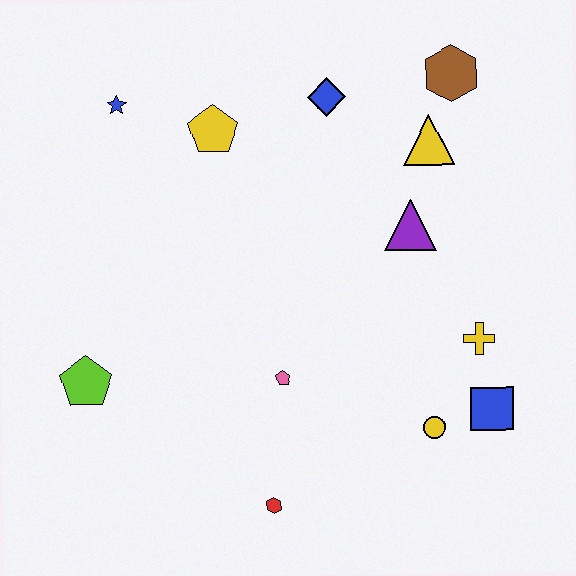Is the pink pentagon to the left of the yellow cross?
Yes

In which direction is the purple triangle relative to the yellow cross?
The purple triangle is above the yellow cross.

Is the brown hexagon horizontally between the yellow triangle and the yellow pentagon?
No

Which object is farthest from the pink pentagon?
The brown hexagon is farthest from the pink pentagon.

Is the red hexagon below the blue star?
Yes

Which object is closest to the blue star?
The yellow pentagon is closest to the blue star.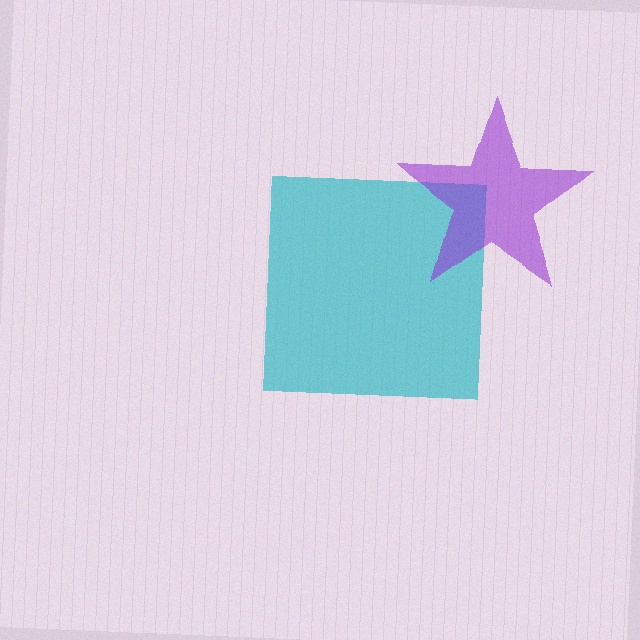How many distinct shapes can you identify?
There are 2 distinct shapes: a cyan square, a purple star.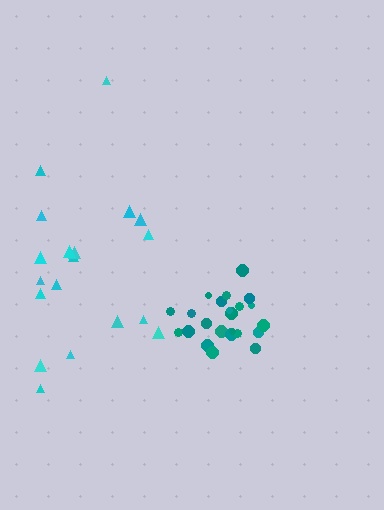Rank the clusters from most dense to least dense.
teal, cyan.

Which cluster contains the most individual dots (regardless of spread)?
Teal (23).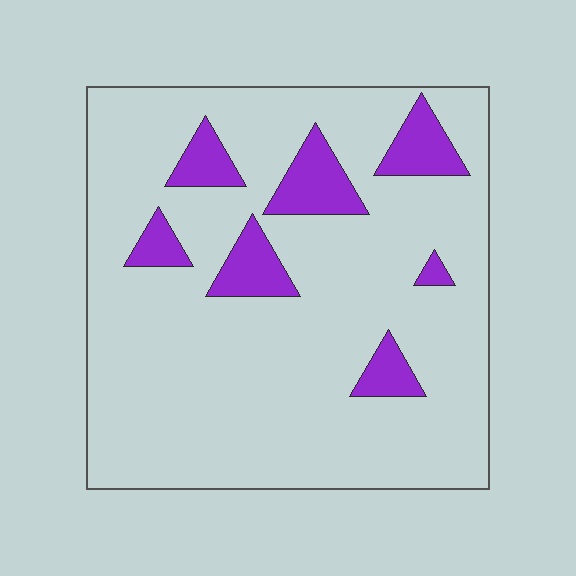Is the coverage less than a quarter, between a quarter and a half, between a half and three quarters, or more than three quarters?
Less than a quarter.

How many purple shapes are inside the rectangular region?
7.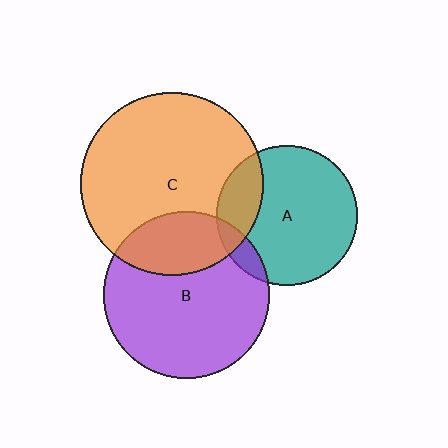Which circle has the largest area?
Circle C (orange).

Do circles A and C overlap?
Yes.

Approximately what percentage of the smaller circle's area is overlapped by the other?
Approximately 20%.